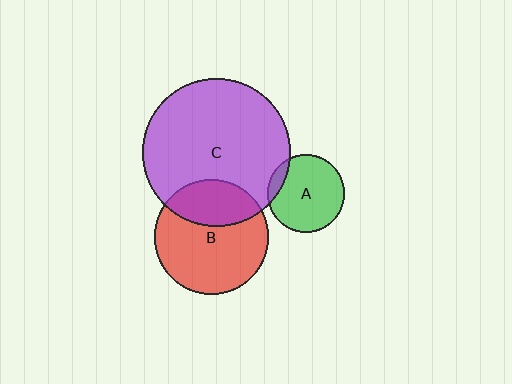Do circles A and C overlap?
Yes.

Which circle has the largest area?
Circle C (purple).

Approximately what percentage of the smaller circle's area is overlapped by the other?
Approximately 10%.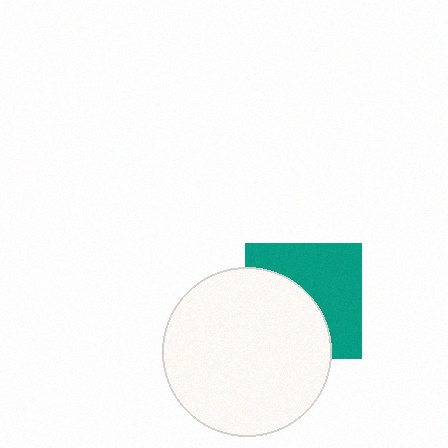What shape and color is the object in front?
The object in front is a white circle.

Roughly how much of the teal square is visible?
About half of it is visible (roughly 52%).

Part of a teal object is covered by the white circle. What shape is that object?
It is a square.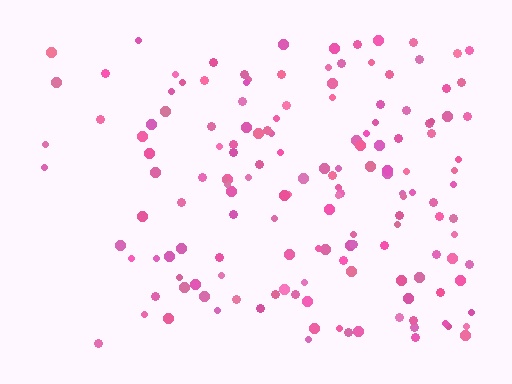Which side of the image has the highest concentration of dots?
The right.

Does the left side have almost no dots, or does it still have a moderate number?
Still a moderate number, just noticeably fewer than the right.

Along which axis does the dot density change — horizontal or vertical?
Horizontal.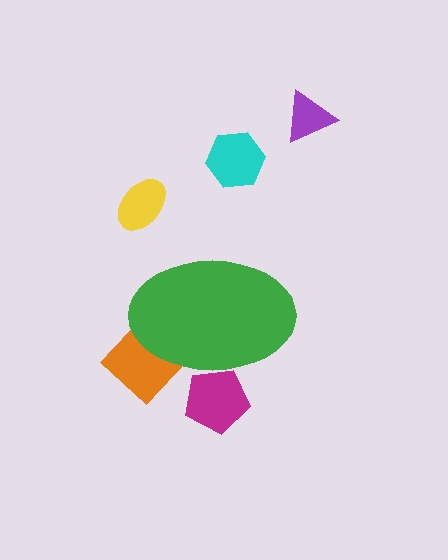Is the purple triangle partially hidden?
No, the purple triangle is fully visible.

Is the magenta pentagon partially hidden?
Yes, the magenta pentagon is partially hidden behind the green ellipse.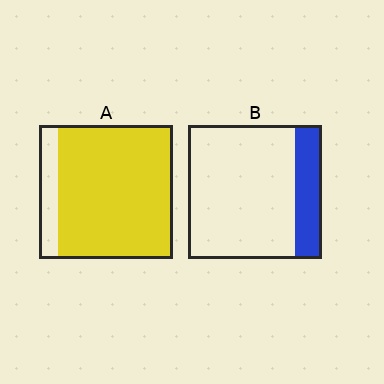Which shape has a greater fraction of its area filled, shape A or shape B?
Shape A.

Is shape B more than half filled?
No.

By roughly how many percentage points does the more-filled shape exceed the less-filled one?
By roughly 65 percentage points (A over B).